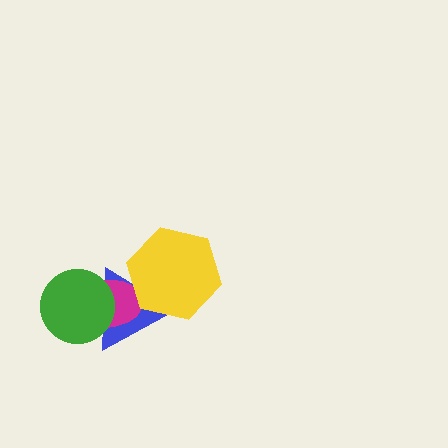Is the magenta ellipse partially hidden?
Yes, it is partially covered by another shape.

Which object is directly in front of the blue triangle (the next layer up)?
The magenta ellipse is directly in front of the blue triangle.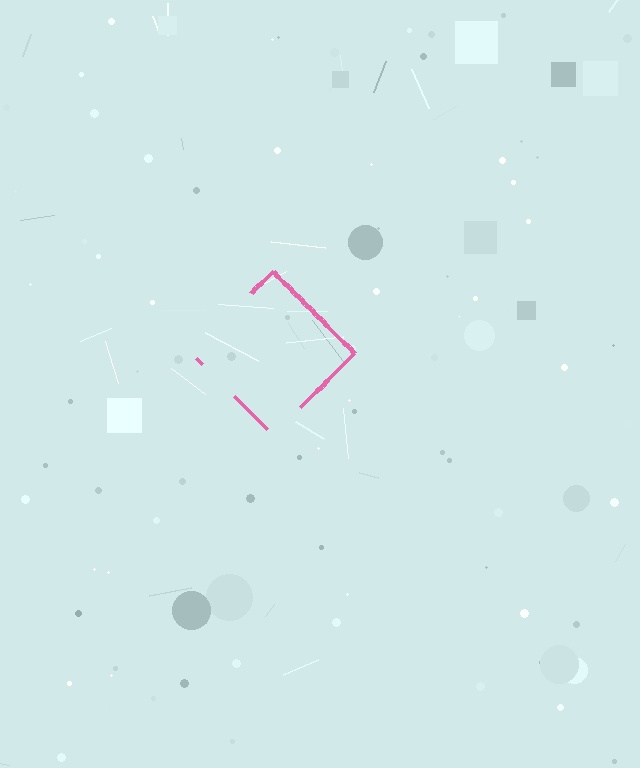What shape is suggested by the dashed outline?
The dashed outline suggests a diamond.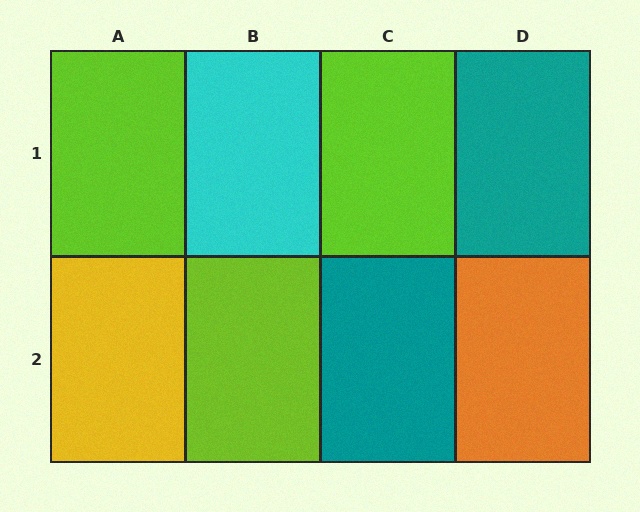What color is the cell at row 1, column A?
Lime.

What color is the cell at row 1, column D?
Teal.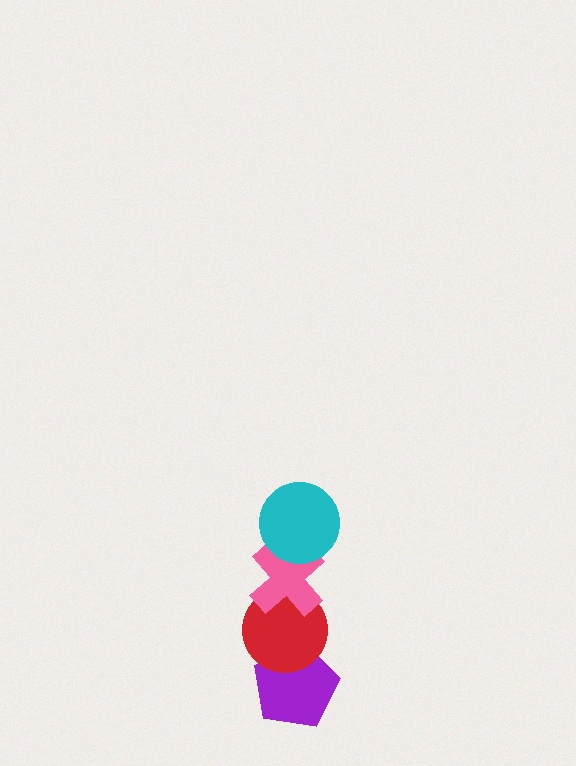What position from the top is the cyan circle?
The cyan circle is 1st from the top.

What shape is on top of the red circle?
The pink cross is on top of the red circle.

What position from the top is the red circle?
The red circle is 3rd from the top.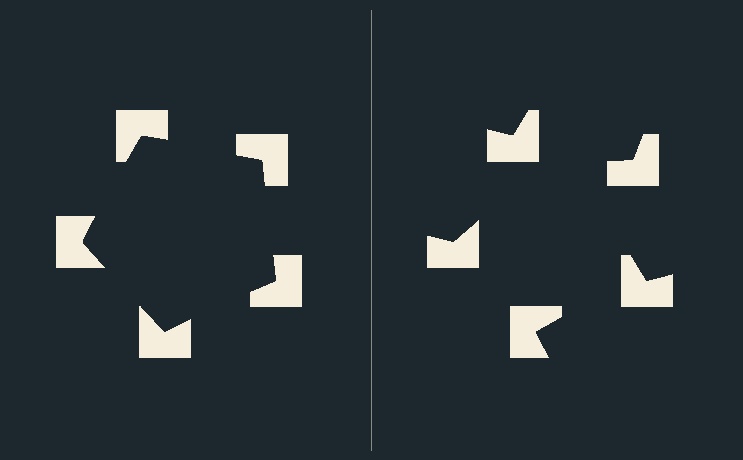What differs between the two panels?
The notched squares are positioned identically on both sides; only the wedge orientations differ. On the left they align to a pentagon; on the right they are misaligned.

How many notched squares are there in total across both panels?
10 — 5 on each side.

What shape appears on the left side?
An illusory pentagon.